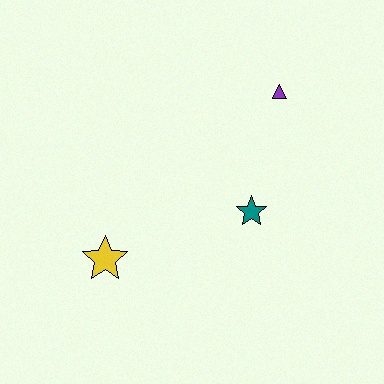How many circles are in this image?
There are no circles.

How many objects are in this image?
There are 3 objects.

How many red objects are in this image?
There are no red objects.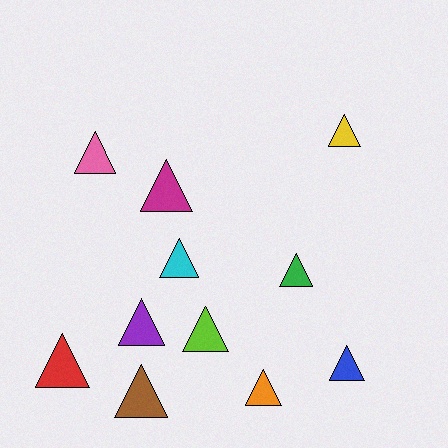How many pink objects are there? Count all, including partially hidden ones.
There is 1 pink object.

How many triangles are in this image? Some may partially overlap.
There are 11 triangles.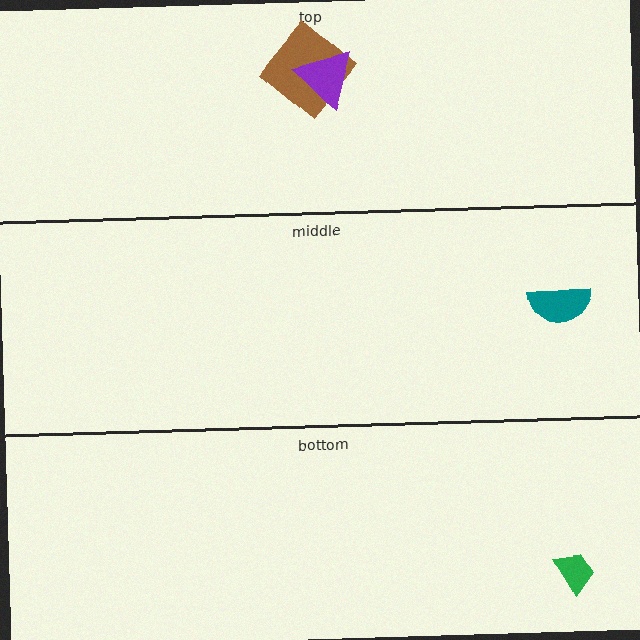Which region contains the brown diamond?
The top region.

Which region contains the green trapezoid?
The bottom region.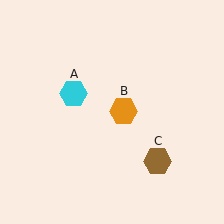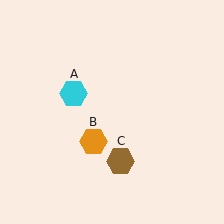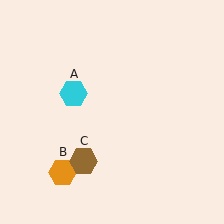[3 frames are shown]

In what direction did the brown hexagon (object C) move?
The brown hexagon (object C) moved left.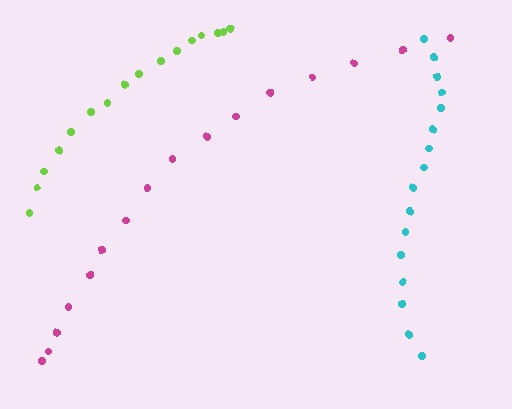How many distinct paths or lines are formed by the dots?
There are 3 distinct paths.